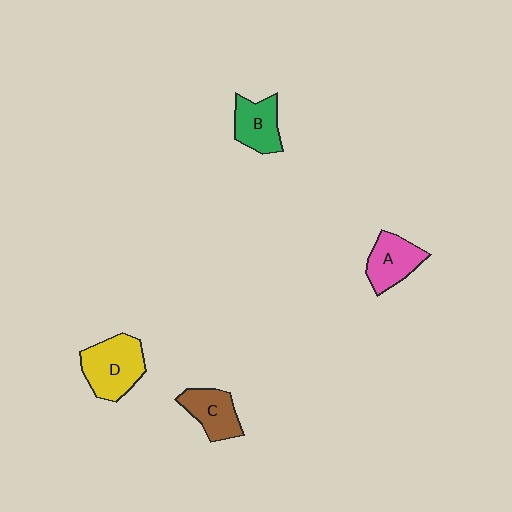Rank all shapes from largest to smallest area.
From largest to smallest: D (yellow), A (pink), B (green), C (brown).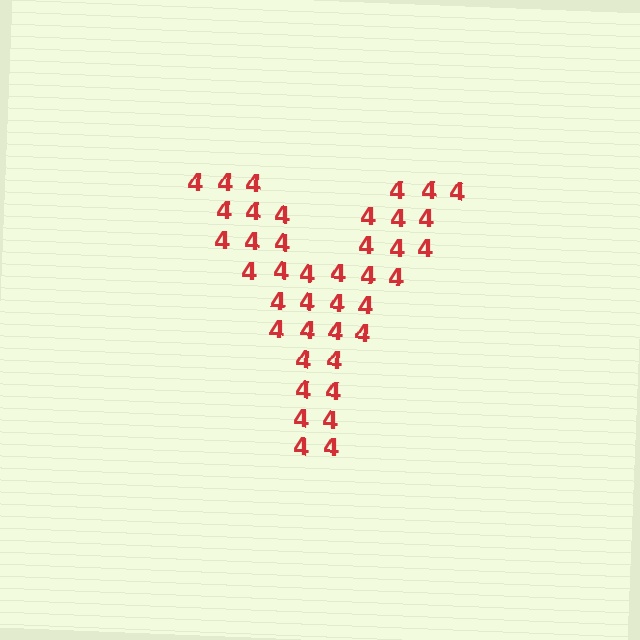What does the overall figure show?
The overall figure shows the letter Y.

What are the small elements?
The small elements are digit 4's.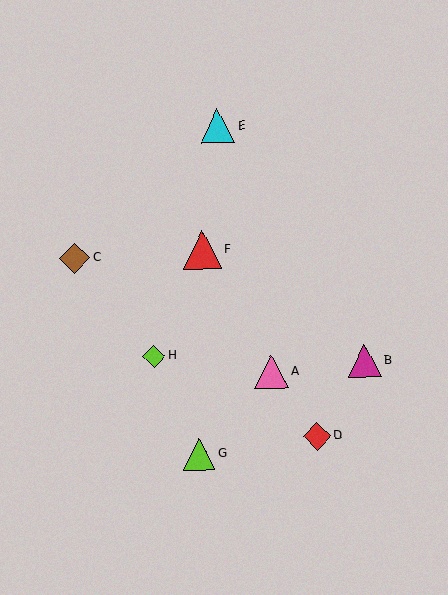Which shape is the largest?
The red triangle (labeled F) is the largest.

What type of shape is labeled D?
Shape D is a red diamond.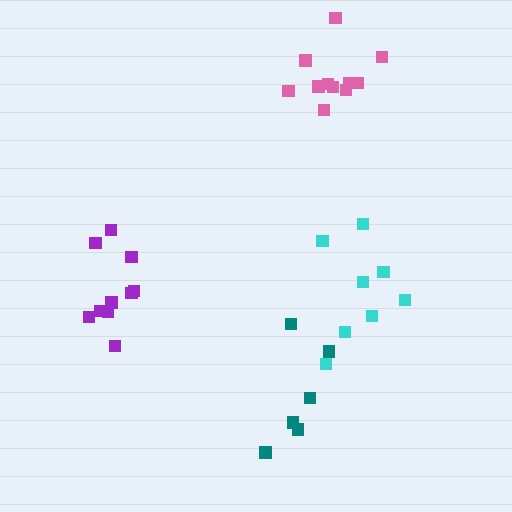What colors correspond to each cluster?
The clusters are colored: purple, pink, teal, cyan.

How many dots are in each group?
Group 1: 10 dots, Group 2: 11 dots, Group 3: 6 dots, Group 4: 8 dots (35 total).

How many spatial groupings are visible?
There are 4 spatial groupings.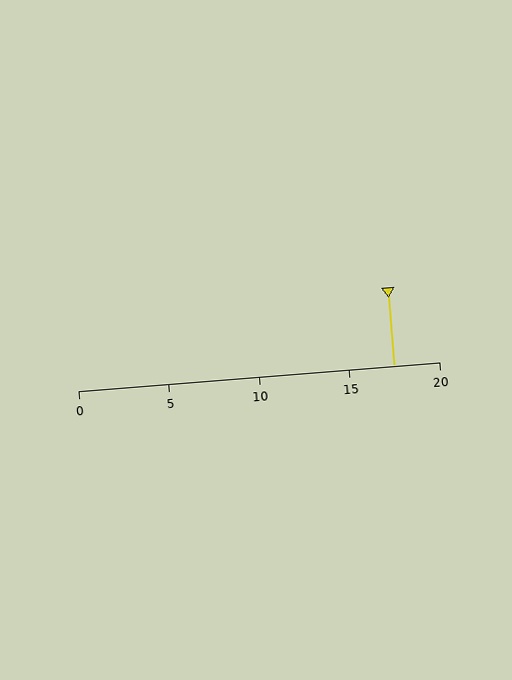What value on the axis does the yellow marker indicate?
The marker indicates approximately 17.5.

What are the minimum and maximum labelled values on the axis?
The axis runs from 0 to 20.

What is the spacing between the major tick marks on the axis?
The major ticks are spaced 5 apart.